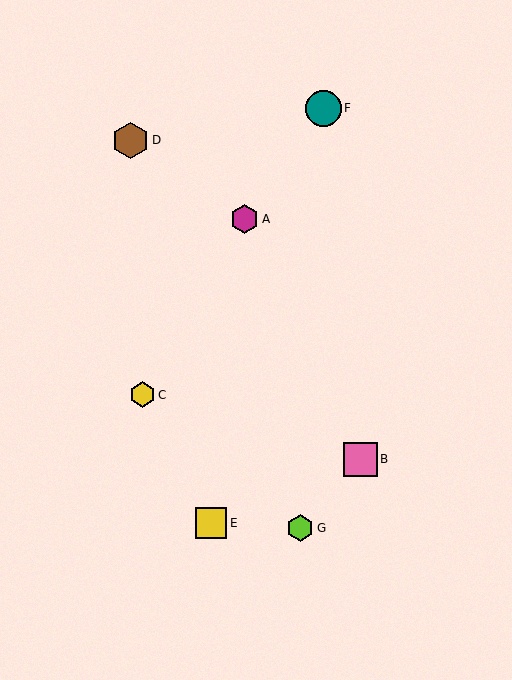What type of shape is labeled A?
Shape A is a magenta hexagon.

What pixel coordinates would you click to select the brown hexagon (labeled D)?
Click at (131, 140) to select the brown hexagon D.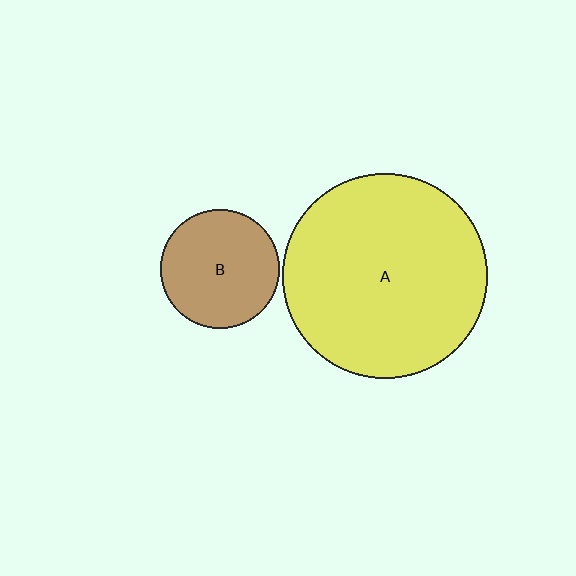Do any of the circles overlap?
No, none of the circles overlap.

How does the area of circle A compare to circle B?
Approximately 3.0 times.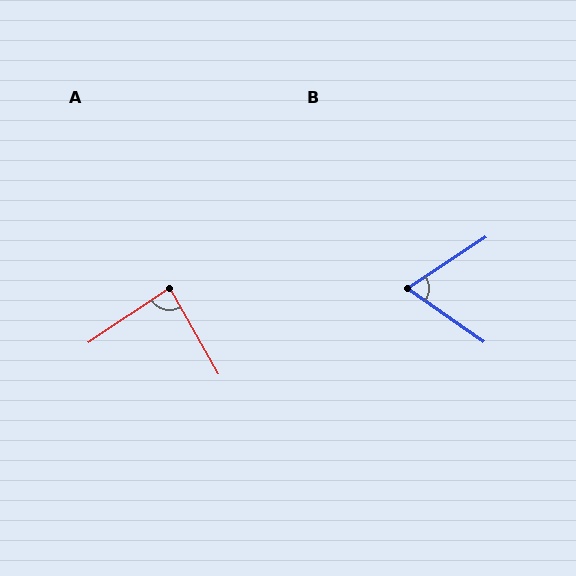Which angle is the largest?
A, at approximately 86 degrees.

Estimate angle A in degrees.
Approximately 86 degrees.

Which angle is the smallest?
B, at approximately 69 degrees.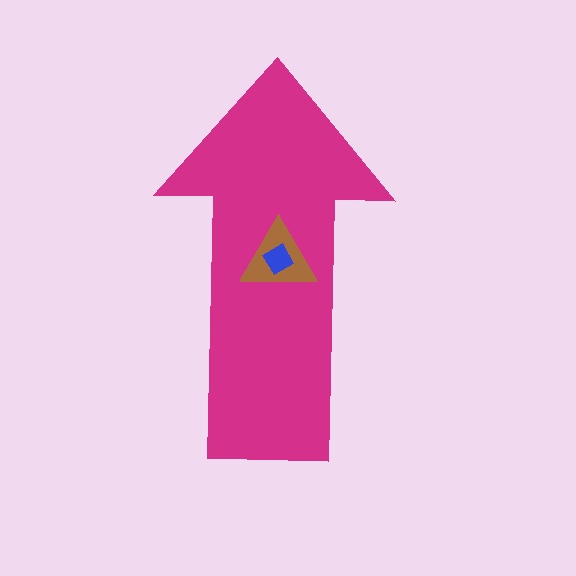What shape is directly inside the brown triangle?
The blue diamond.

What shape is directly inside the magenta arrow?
The brown triangle.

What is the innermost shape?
The blue diamond.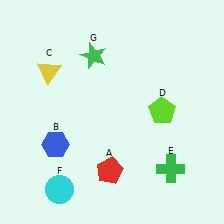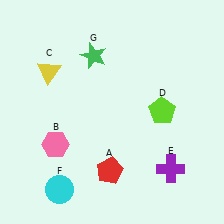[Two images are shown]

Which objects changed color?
B changed from blue to pink. E changed from green to purple.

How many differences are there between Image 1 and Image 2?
There are 2 differences between the two images.